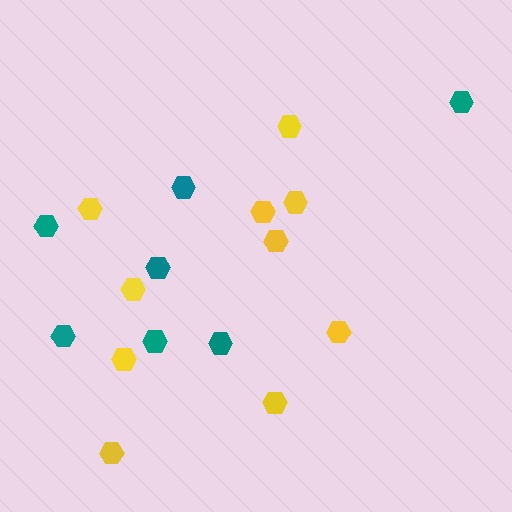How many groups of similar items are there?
There are 2 groups: one group of teal hexagons (7) and one group of yellow hexagons (10).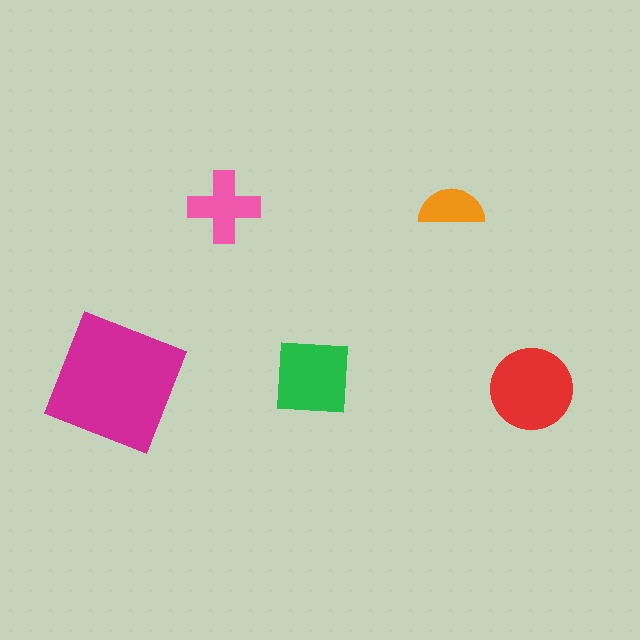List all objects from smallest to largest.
The orange semicircle, the pink cross, the green square, the red circle, the magenta square.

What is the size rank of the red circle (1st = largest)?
2nd.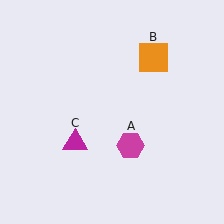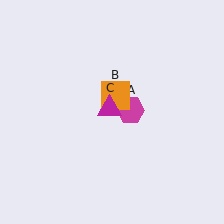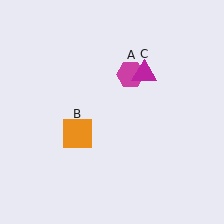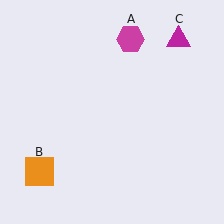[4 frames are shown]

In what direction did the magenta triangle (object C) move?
The magenta triangle (object C) moved up and to the right.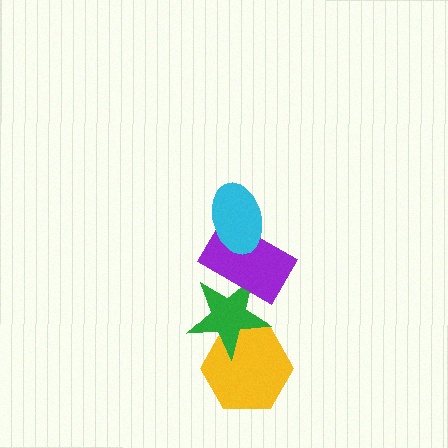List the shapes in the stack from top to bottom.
From top to bottom: the cyan ellipse, the purple rectangle, the green star, the yellow hexagon.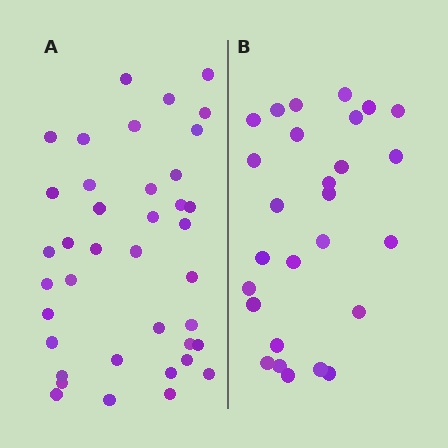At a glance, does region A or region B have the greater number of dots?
Region A (the left region) has more dots.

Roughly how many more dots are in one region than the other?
Region A has roughly 12 or so more dots than region B.